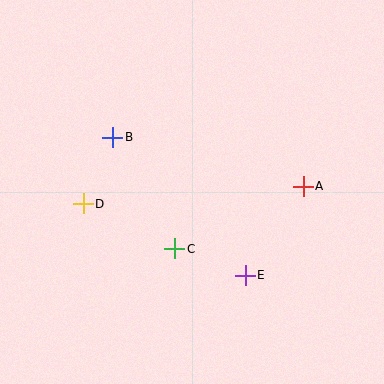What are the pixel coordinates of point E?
Point E is at (245, 275).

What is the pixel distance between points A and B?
The distance between A and B is 196 pixels.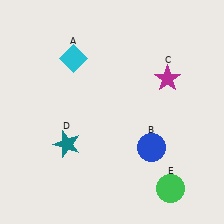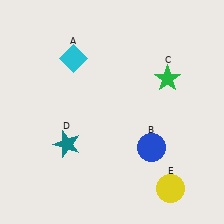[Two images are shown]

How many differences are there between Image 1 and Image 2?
There are 2 differences between the two images.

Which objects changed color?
C changed from magenta to green. E changed from green to yellow.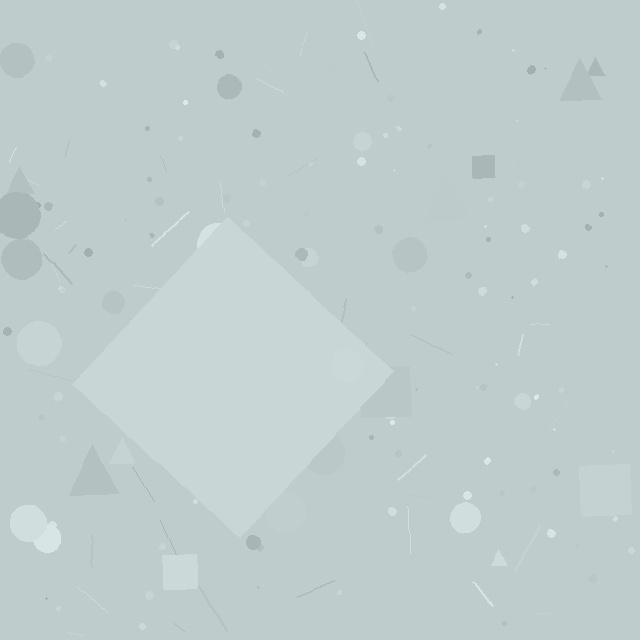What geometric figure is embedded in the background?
A diamond is embedded in the background.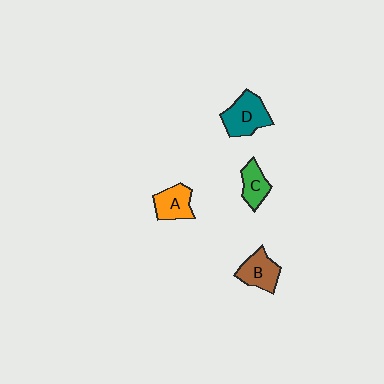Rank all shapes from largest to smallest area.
From largest to smallest: D (teal), B (brown), A (orange), C (green).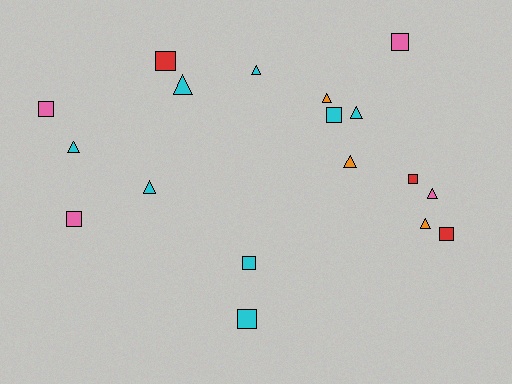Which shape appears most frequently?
Triangle, with 9 objects.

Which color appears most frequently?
Cyan, with 8 objects.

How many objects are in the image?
There are 18 objects.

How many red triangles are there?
There are no red triangles.